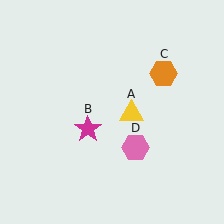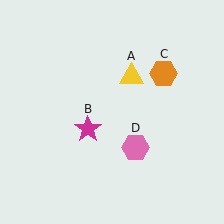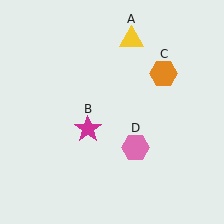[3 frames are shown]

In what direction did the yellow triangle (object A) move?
The yellow triangle (object A) moved up.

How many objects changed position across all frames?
1 object changed position: yellow triangle (object A).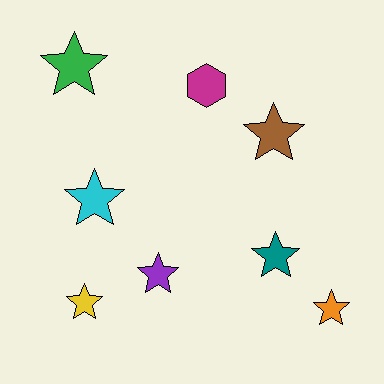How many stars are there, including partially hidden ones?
There are 7 stars.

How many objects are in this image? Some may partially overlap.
There are 8 objects.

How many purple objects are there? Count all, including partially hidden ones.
There is 1 purple object.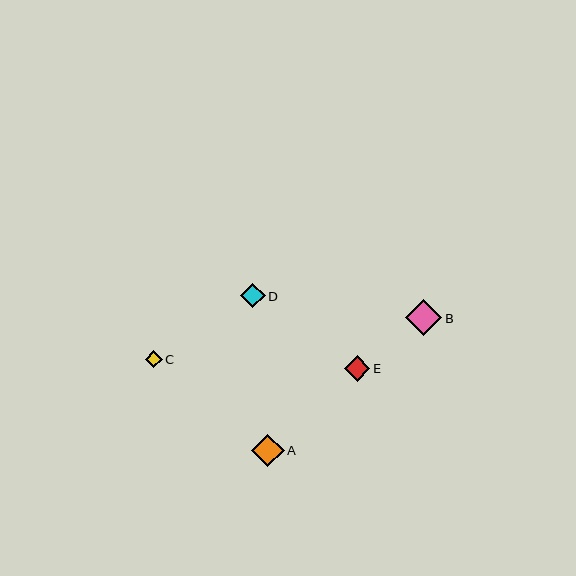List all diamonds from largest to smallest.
From largest to smallest: B, A, E, D, C.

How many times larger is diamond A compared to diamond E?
Diamond A is approximately 1.3 times the size of diamond E.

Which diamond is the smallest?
Diamond C is the smallest with a size of approximately 17 pixels.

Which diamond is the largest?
Diamond B is the largest with a size of approximately 36 pixels.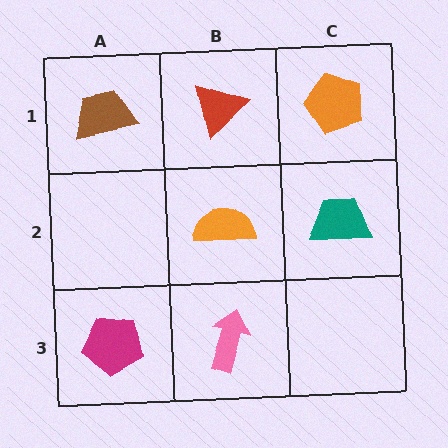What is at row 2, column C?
A teal trapezoid.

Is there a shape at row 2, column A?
No, that cell is empty.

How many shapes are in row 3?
2 shapes.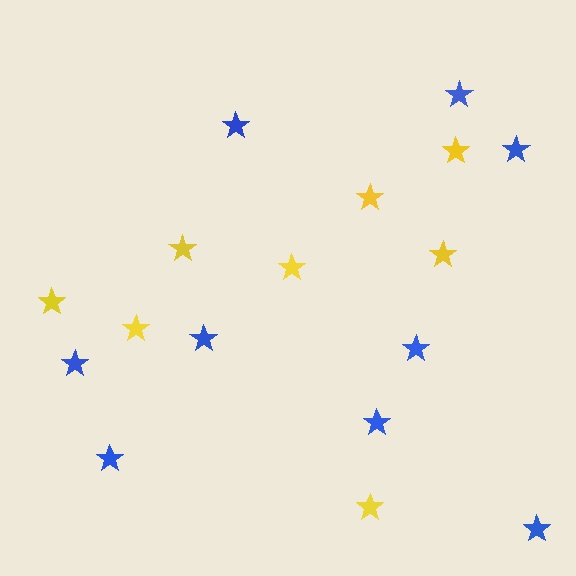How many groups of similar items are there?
There are 2 groups: one group of yellow stars (8) and one group of blue stars (9).